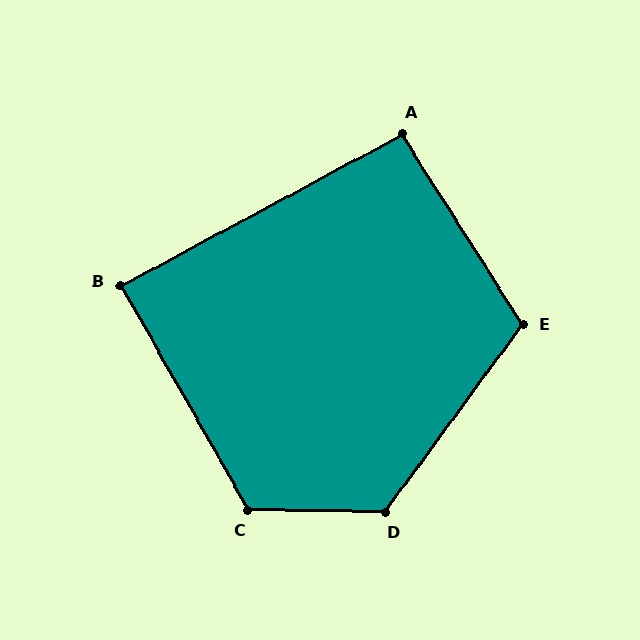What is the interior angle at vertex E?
Approximately 111 degrees (obtuse).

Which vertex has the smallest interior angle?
B, at approximately 89 degrees.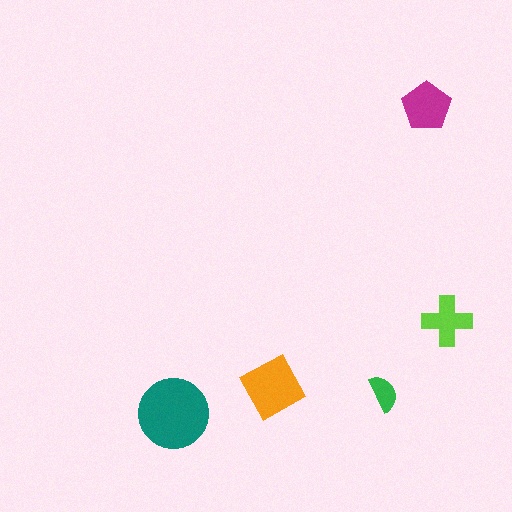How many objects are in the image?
There are 5 objects in the image.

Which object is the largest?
The teal circle.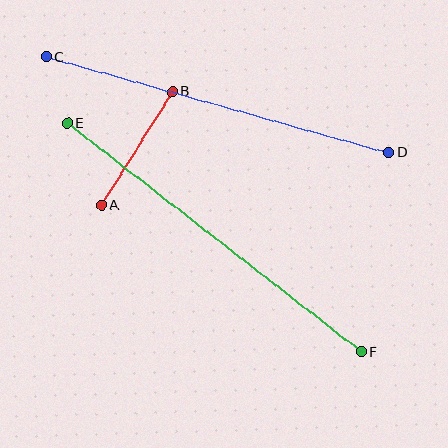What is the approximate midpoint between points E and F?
The midpoint is at approximately (214, 238) pixels.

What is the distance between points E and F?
The distance is approximately 372 pixels.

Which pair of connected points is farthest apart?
Points E and F are farthest apart.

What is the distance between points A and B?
The distance is approximately 134 pixels.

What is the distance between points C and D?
The distance is approximately 356 pixels.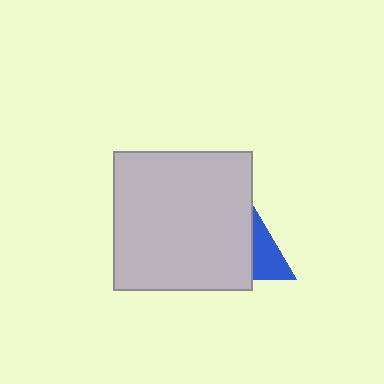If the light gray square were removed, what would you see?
You would see the complete blue triangle.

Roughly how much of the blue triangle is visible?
A small part of it is visible (roughly 37%).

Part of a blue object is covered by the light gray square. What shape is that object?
It is a triangle.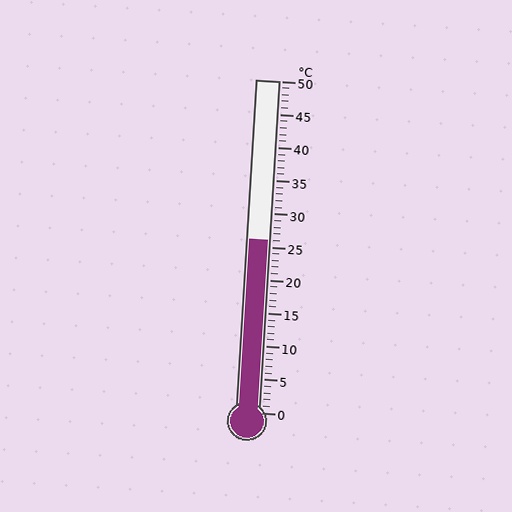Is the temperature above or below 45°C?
The temperature is below 45°C.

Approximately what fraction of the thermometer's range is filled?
The thermometer is filled to approximately 50% of its range.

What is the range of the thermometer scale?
The thermometer scale ranges from 0°C to 50°C.